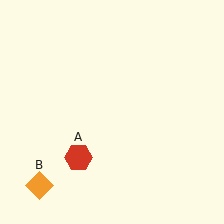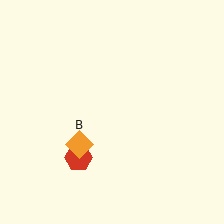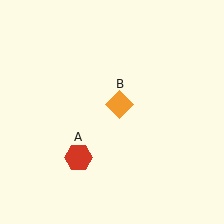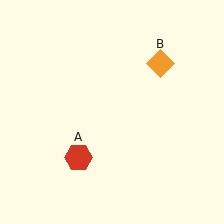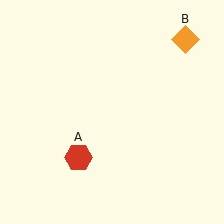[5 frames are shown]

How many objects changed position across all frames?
1 object changed position: orange diamond (object B).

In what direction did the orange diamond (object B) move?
The orange diamond (object B) moved up and to the right.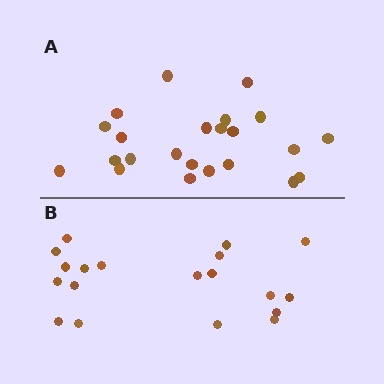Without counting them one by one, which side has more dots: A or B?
Region A (the top region) has more dots.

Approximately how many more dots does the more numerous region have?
Region A has about 4 more dots than region B.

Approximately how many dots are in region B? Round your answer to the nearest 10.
About 20 dots. (The exact count is 19, which rounds to 20.)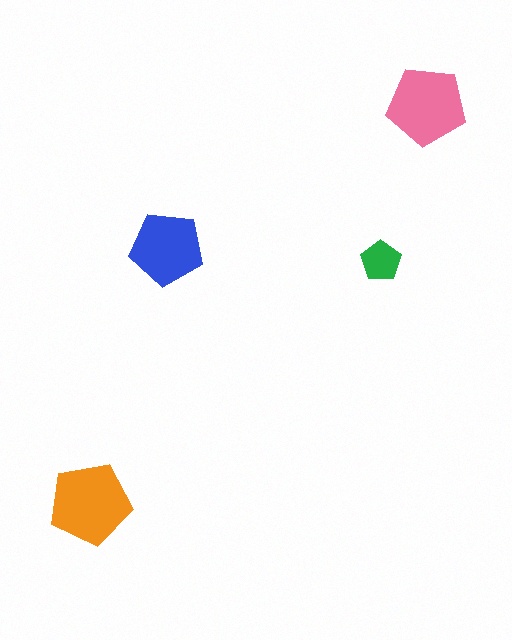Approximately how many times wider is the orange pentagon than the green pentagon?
About 2 times wider.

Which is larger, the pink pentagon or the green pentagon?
The pink one.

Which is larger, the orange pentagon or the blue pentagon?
The orange one.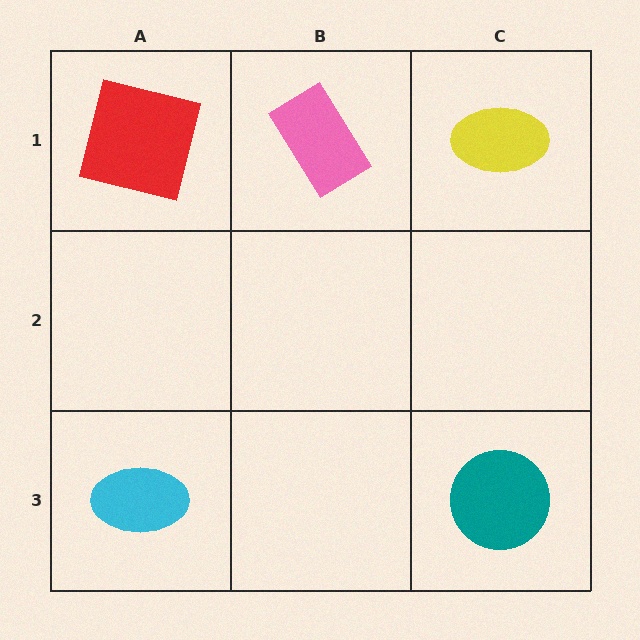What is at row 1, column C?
A yellow ellipse.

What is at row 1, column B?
A pink rectangle.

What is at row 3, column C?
A teal circle.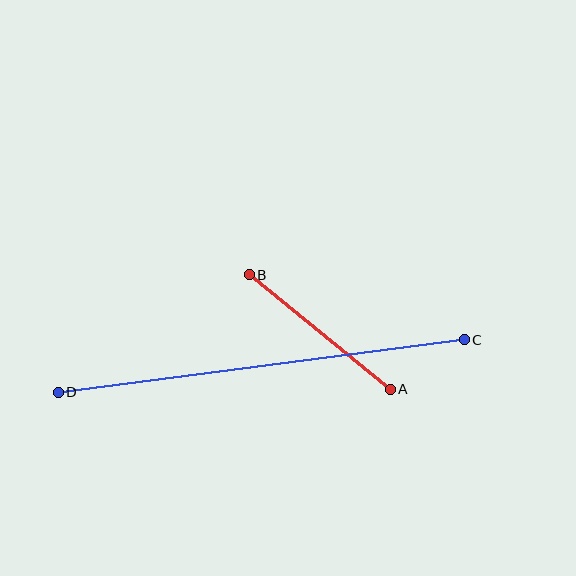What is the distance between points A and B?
The distance is approximately 182 pixels.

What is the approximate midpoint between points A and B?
The midpoint is at approximately (320, 332) pixels.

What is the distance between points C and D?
The distance is approximately 409 pixels.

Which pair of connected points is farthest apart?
Points C and D are farthest apart.